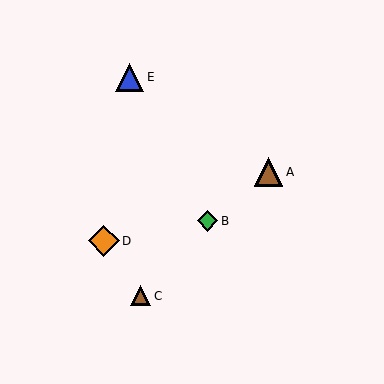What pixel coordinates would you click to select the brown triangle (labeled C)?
Click at (141, 296) to select the brown triangle C.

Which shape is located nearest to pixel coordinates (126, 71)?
The blue triangle (labeled E) at (130, 77) is nearest to that location.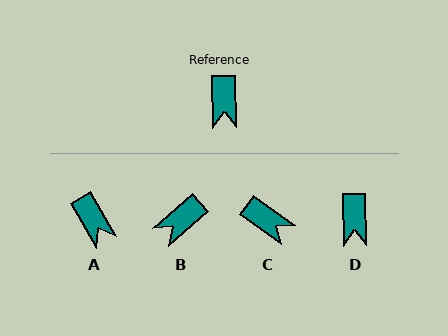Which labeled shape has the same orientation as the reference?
D.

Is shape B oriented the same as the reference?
No, it is off by about 50 degrees.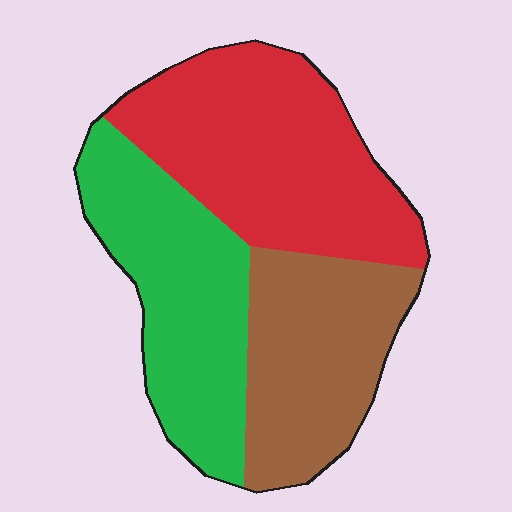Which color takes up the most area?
Red, at roughly 40%.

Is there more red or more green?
Red.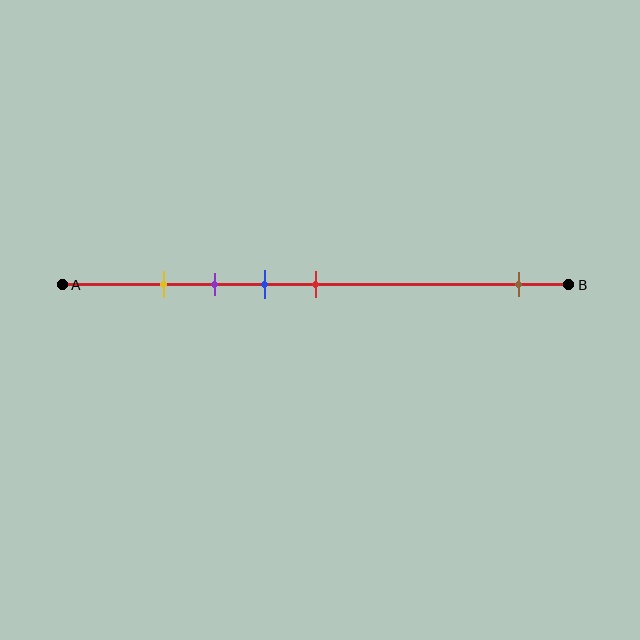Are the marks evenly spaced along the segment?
No, the marks are not evenly spaced.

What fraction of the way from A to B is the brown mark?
The brown mark is approximately 90% (0.9) of the way from A to B.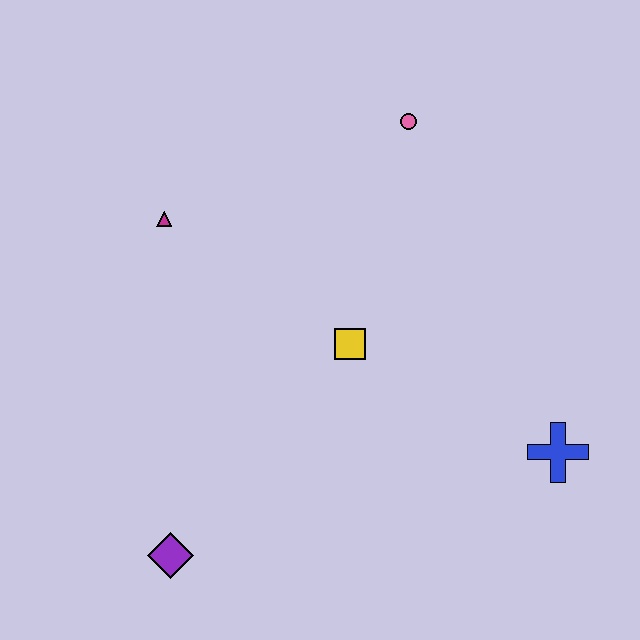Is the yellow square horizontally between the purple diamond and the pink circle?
Yes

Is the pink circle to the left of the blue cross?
Yes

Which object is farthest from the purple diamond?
The pink circle is farthest from the purple diamond.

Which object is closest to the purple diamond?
The yellow square is closest to the purple diamond.